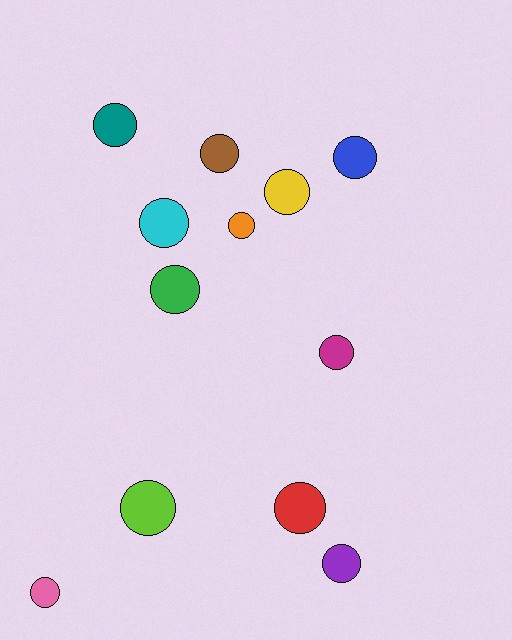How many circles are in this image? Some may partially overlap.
There are 12 circles.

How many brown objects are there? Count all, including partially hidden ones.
There is 1 brown object.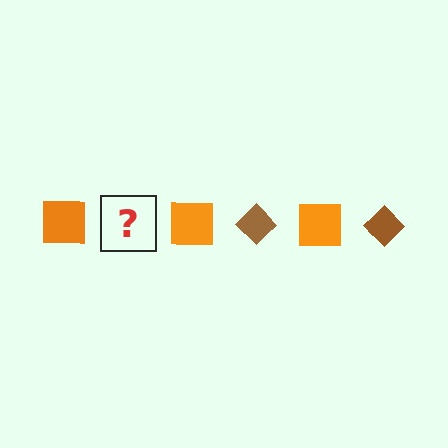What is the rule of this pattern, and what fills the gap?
The rule is that the pattern alternates between orange square and brown diamond. The gap should be filled with a brown diamond.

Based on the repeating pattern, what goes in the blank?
The blank should be a brown diamond.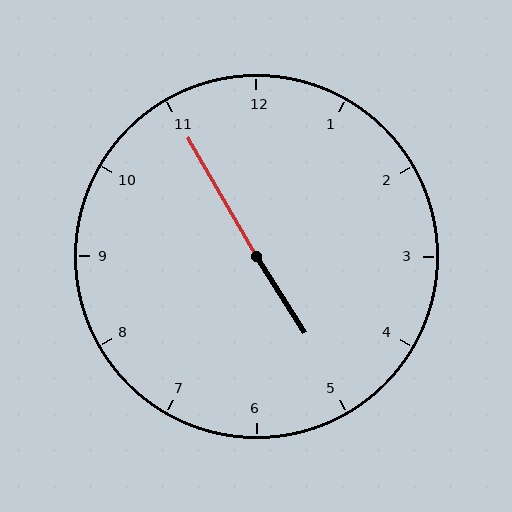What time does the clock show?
4:55.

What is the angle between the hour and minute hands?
Approximately 178 degrees.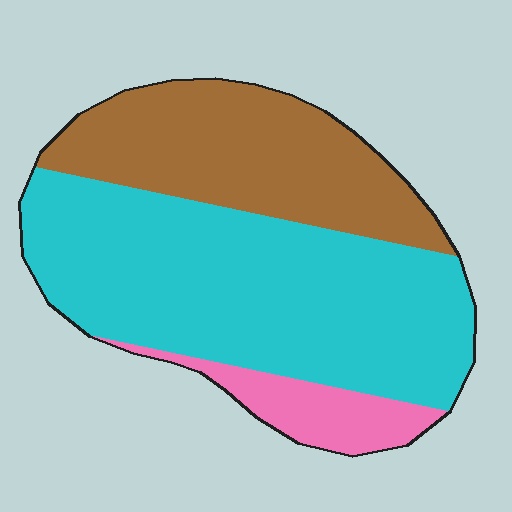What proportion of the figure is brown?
Brown covers 32% of the figure.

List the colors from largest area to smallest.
From largest to smallest: cyan, brown, pink.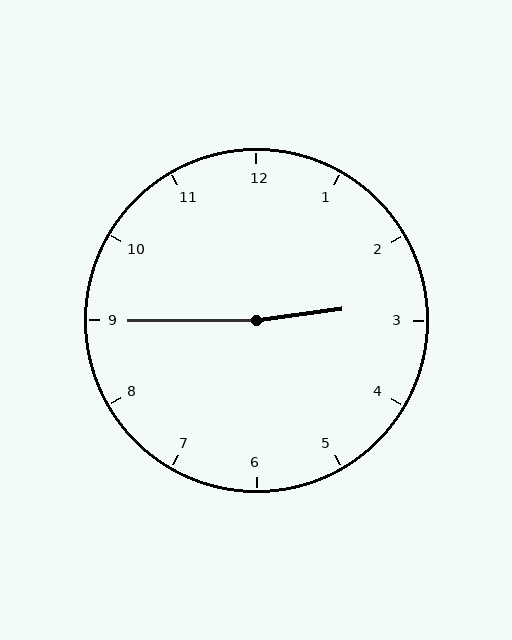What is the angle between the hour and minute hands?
Approximately 172 degrees.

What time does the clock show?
2:45.